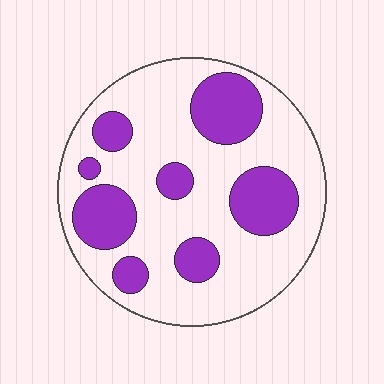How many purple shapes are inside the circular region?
8.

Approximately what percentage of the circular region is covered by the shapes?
Approximately 30%.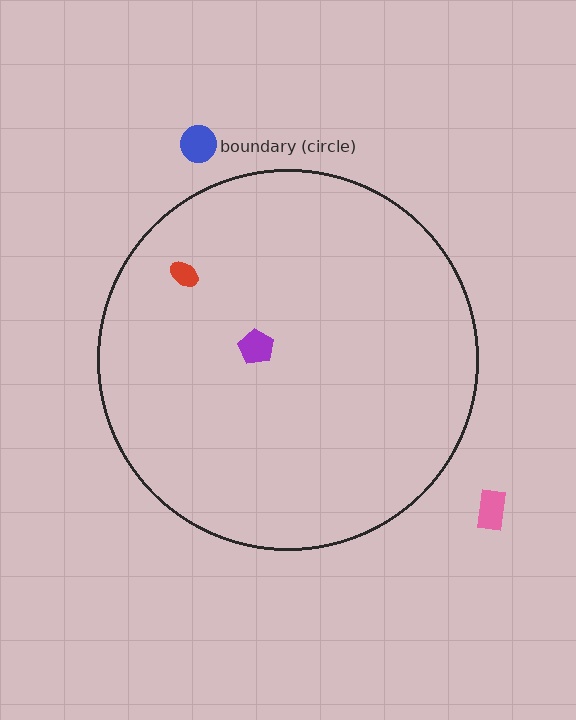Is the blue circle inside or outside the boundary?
Outside.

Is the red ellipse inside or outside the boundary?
Inside.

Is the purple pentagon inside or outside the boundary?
Inside.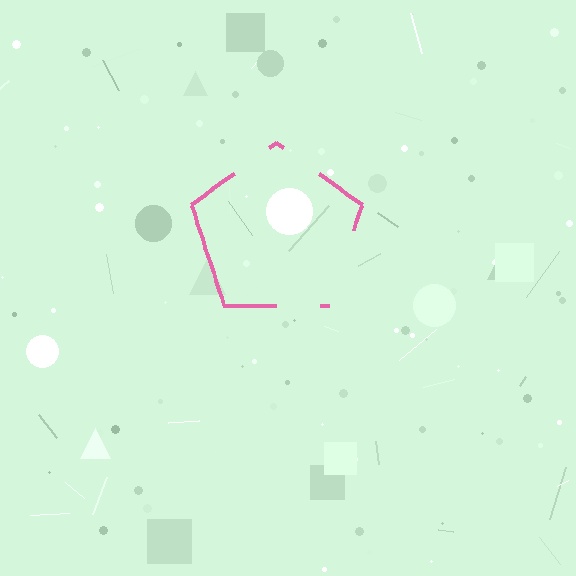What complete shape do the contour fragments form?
The contour fragments form a pentagon.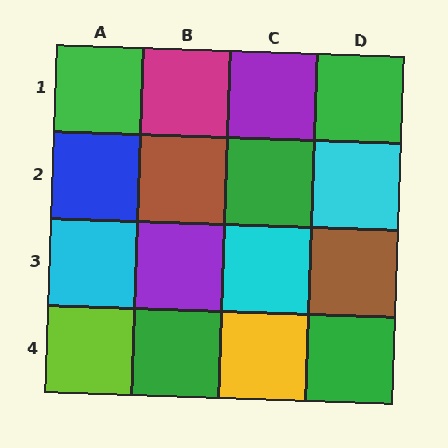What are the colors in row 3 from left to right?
Cyan, purple, cyan, brown.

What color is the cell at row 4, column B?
Green.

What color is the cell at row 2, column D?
Cyan.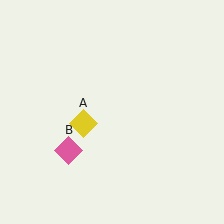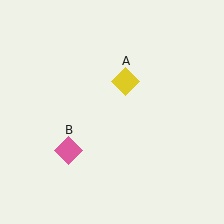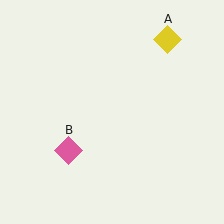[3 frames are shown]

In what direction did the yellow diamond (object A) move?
The yellow diamond (object A) moved up and to the right.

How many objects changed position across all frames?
1 object changed position: yellow diamond (object A).